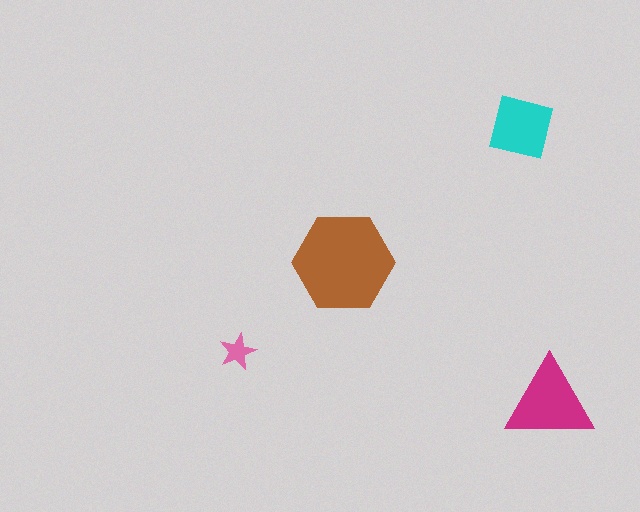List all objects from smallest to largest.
The pink star, the cyan square, the magenta triangle, the brown hexagon.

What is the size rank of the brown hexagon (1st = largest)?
1st.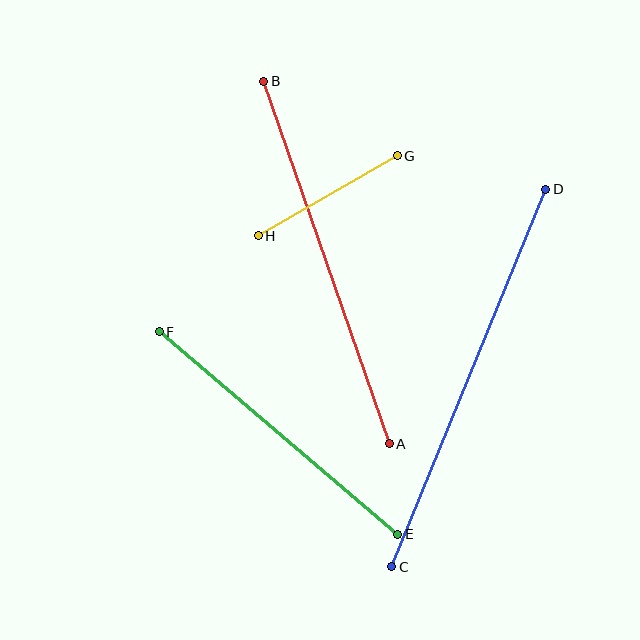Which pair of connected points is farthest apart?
Points C and D are farthest apart.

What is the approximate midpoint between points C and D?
The midpoint is at approximately (469, 378) pixels.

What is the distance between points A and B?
The distance is approximately 384 pixels.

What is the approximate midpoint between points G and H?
The midpoint is at approximately (328, 196) pixels.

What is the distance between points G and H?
The distance is approximately 161 pixels.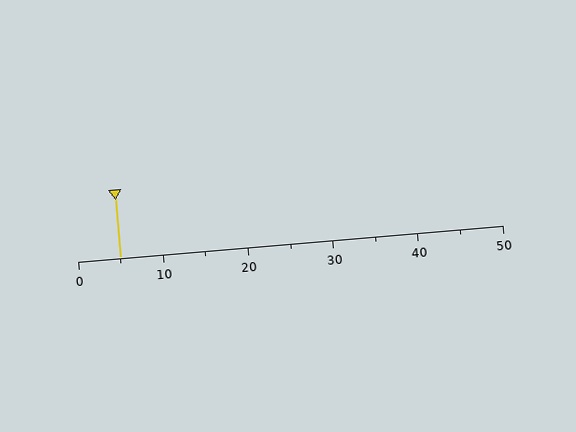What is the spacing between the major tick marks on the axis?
The major ticks are spaced 10 apart.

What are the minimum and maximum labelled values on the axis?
The axis runs from 0 to 50.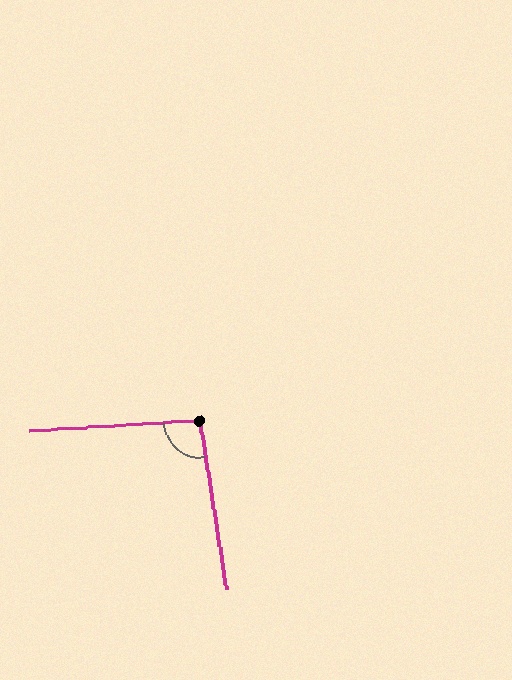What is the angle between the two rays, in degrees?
Approximately 96 degrees.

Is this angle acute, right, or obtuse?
It is obtuse.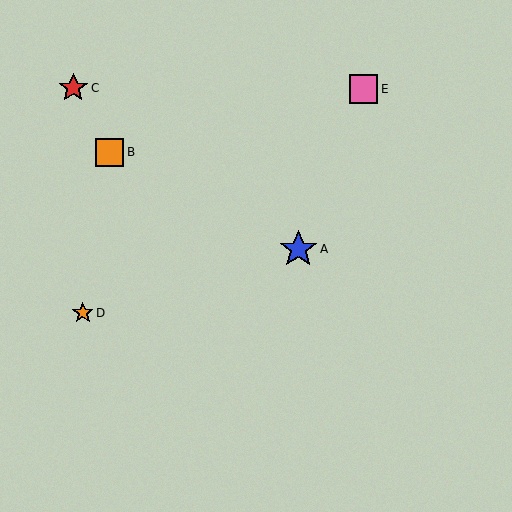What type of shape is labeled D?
Shape D is an orange star.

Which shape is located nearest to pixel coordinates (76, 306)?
The orange star (labeled D) at (83, 313) is nearest to that location.